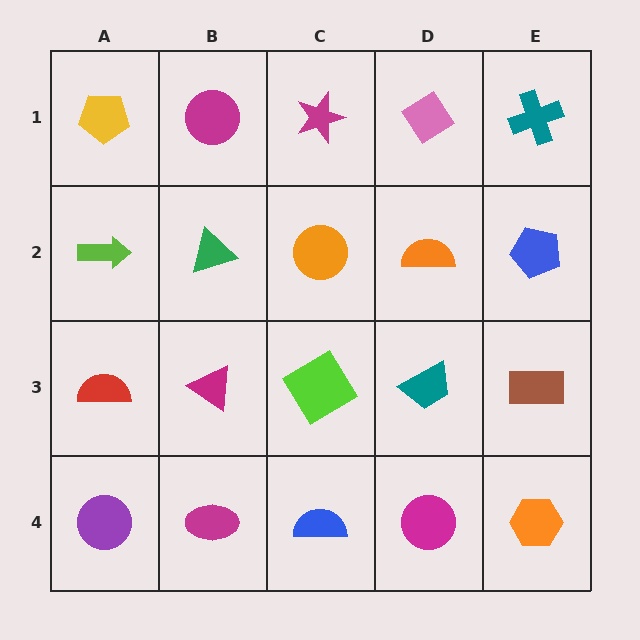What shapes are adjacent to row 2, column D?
A pink diamond (row 1, column D), a teal trapezoid (row 3, column D), an orange circle (row 2, column C), a blue pentagon (row 2, column E).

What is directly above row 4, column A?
A red semicircle.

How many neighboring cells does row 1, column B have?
3.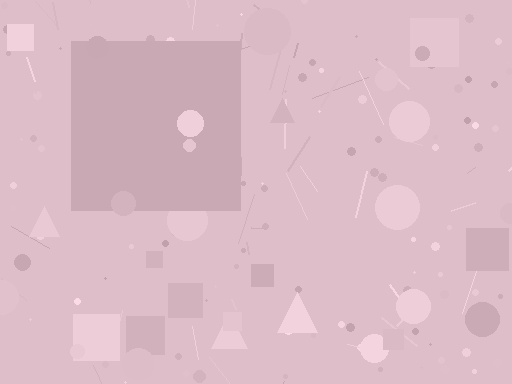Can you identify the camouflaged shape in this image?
The camouflaged shape is a square.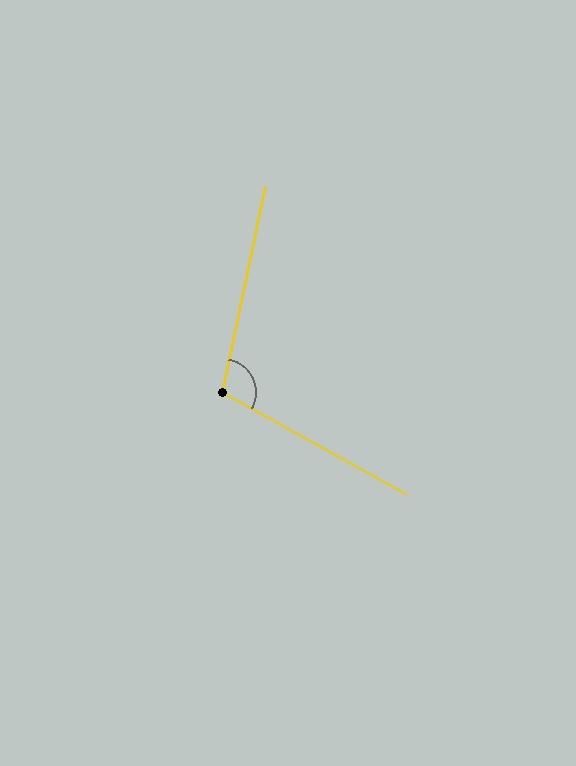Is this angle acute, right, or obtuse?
It is obtuse.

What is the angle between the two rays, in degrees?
Approximately 107 degrees.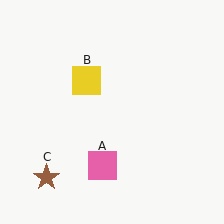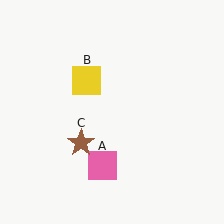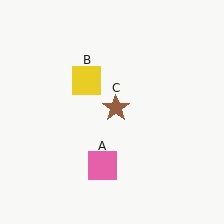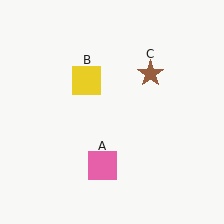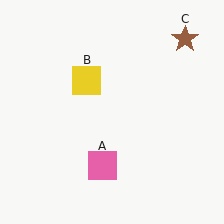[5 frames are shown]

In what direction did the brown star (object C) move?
The brown star (object C) moved up and to the right.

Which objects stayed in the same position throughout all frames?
Pink square (object A) and yellow square (object B) remained stationary.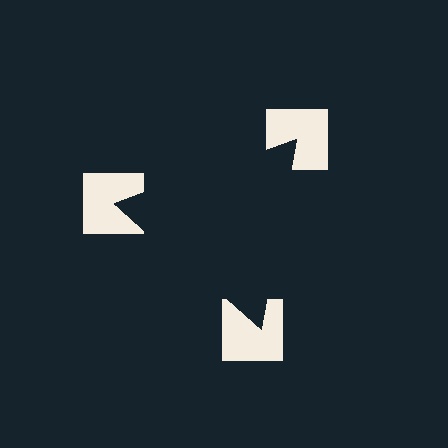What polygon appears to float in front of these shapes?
An illusory triangle — its edges are inferred from the aligned wedge cuts in the notched squares, not physically drawn.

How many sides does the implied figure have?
3 sides.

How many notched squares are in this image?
There are 3 — one at each vertex of the illusory triangle.